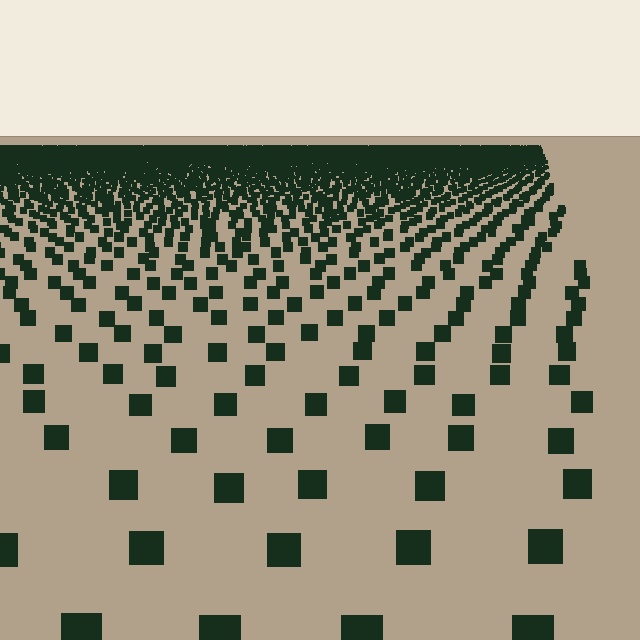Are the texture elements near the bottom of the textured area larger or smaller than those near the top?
Larger. Near the bottom, elements are closer to the viewer and appear at a bigger on-screen size.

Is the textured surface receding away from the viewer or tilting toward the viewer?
The surface is receding away from the viewer. Texture elements get smaller and denser toward the top.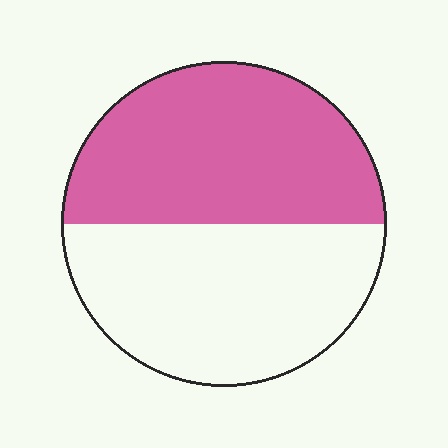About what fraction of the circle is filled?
About one half (1/2).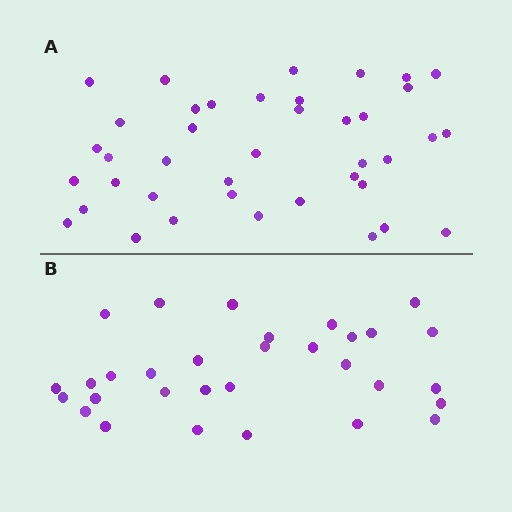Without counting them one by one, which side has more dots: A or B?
Region A (the top region) has more dots.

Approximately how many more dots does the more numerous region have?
Region A has roughly 8 or so more dots than region B.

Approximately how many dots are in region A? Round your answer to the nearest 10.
About 40 dots.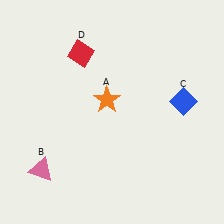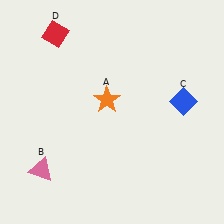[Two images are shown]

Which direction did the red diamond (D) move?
The red diamond (D) moved left.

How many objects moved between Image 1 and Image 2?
1 object moved between the two images.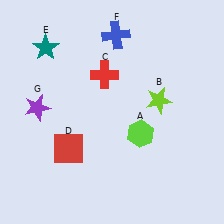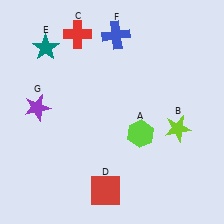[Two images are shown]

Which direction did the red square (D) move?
The red square (D) moved down.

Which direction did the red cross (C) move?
The red cross (C) moved up.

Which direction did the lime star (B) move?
The lime star (B) moved down.